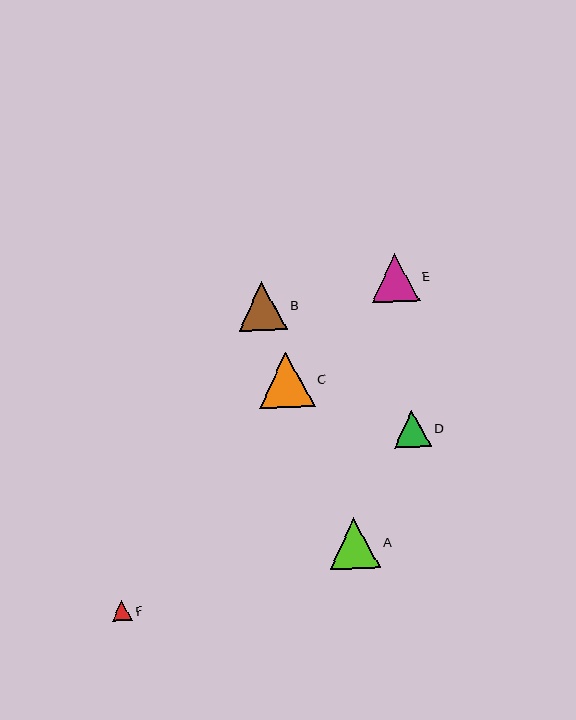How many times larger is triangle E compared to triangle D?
Triangle E is approximately 1.3 times the size of triangle D.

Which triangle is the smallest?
Triangle F is the smallest with a size of approximately 20 pixels.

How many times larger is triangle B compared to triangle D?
Triangle B is approximately 1.3 times the size of triangle D.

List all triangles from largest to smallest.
From largest to smallest: C, A, B, E, D, F.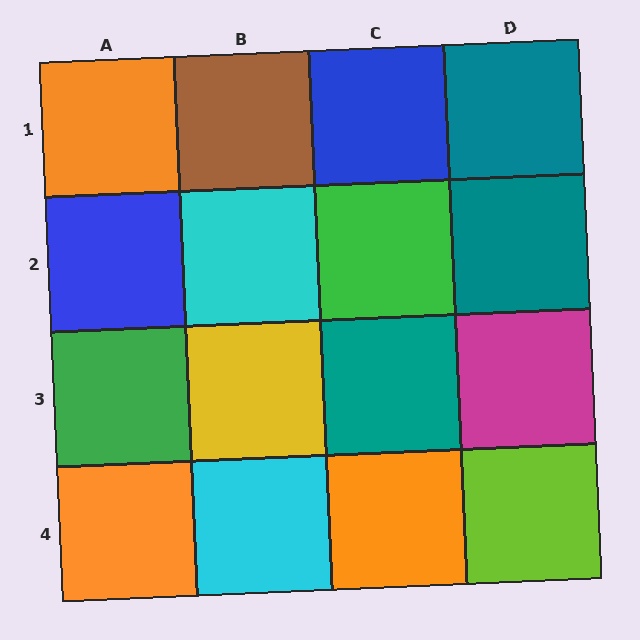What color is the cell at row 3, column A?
Green.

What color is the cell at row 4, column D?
Lime.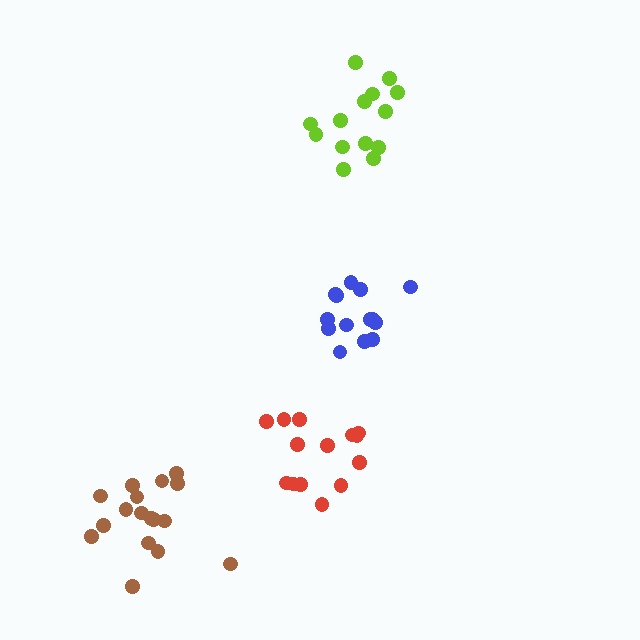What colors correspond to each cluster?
The clusters are colored: blue, red, lime, brown.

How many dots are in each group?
Group 1: 15 dots, Group 2: 14 dots, Group 3: 14 dots, Group 4: 17 dots (60 total).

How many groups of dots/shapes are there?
There are 4 groups.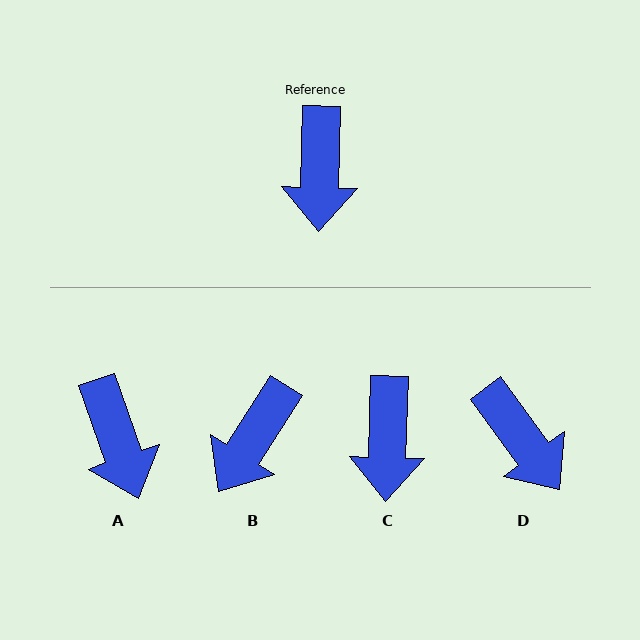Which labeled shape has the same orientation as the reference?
C.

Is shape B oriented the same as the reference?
No, it is off by about 31 degrees.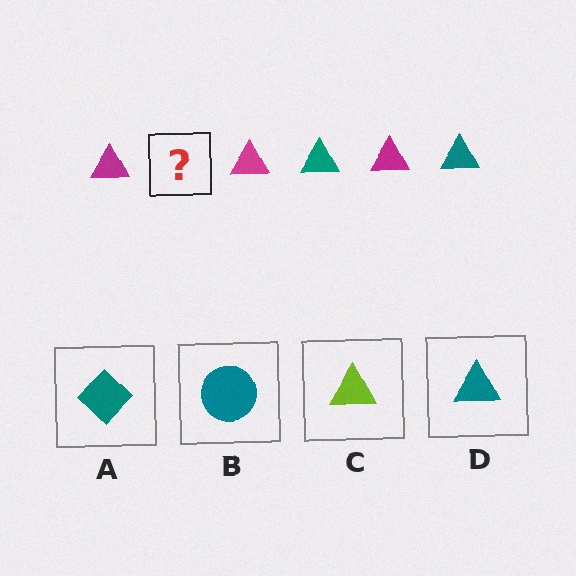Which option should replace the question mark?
Option D.